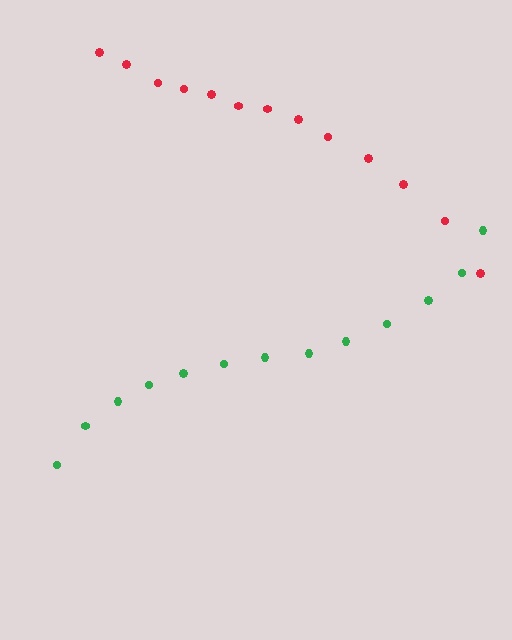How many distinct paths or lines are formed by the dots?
There are 2 distinct paths.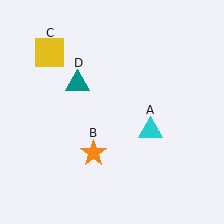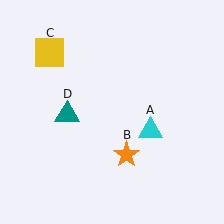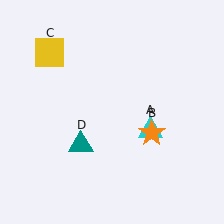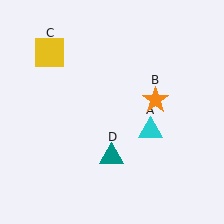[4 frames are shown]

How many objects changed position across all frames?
2 objects changed position: orange star (object B), teal triangle (object D).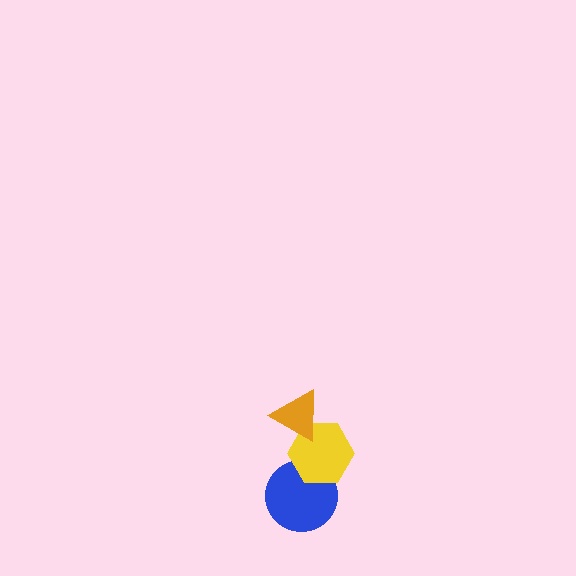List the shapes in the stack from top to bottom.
From top to bottom: the orange triangle, the yellow hexagon, the blue circle.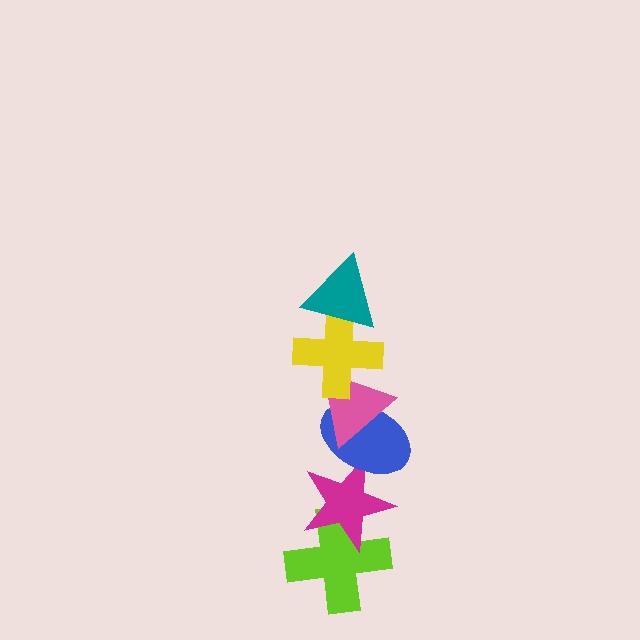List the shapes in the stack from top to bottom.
From top to bottom: the teal triangle, the yellow cross, the pink triangle, the blue ellipse, the magenta star, the lime cross.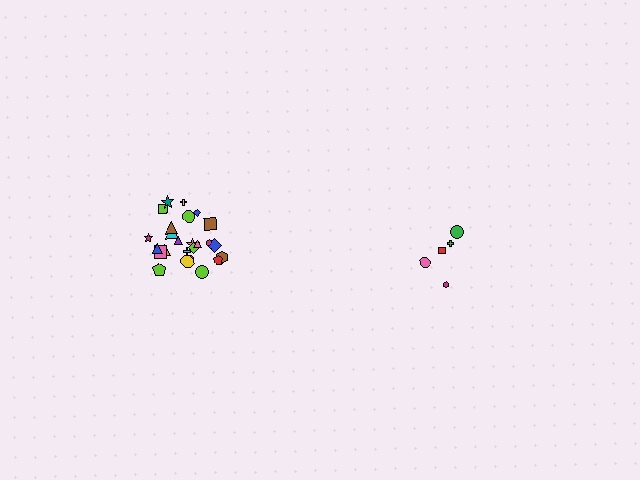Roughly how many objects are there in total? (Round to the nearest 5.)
Roughly 30 objects in total.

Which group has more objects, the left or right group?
The left group.